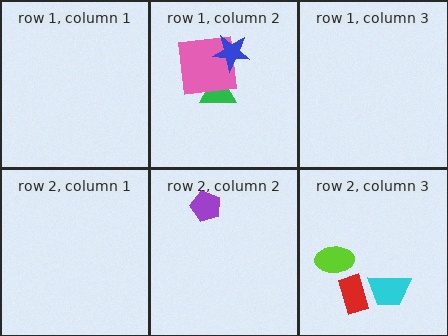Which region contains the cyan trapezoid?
The row 2, column 3 region.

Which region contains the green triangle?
The row 1, column 2 region.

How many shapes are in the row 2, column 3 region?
3.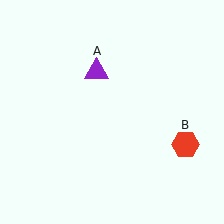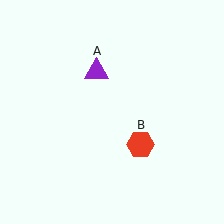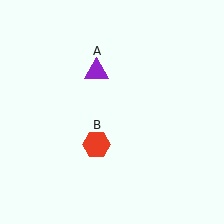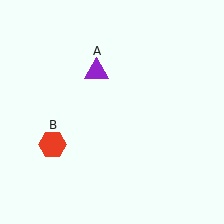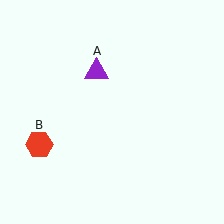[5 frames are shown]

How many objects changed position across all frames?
1 object changed position: red hexagon (object B).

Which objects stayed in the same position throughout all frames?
Purple triangle (object A) remained stationary.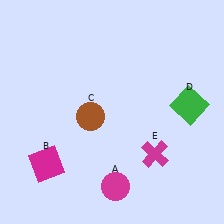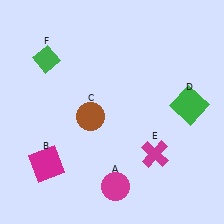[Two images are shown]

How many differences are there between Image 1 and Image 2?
There is 1 difference between the two images.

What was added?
A green diamond (F) was added in Image 2.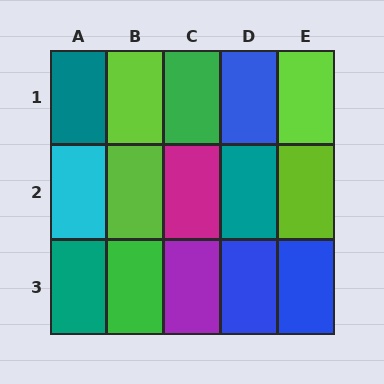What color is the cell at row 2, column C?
Magenta.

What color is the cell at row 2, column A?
Cyan.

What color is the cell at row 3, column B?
Green.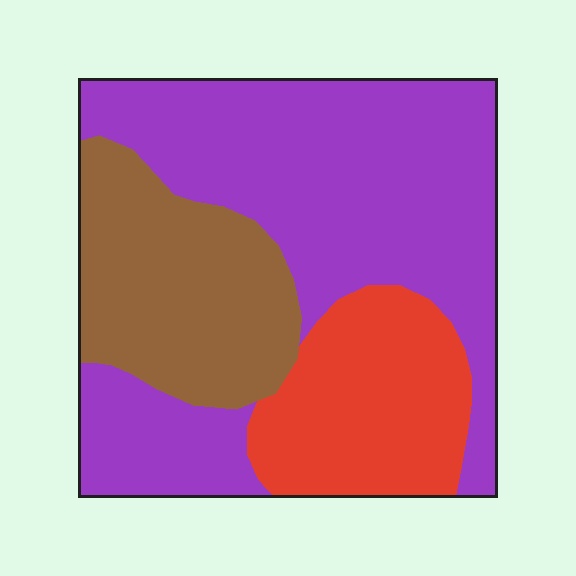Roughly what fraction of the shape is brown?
Brown covers 25% of the shape.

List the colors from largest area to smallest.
From largest to smallest: purple, brown, red.